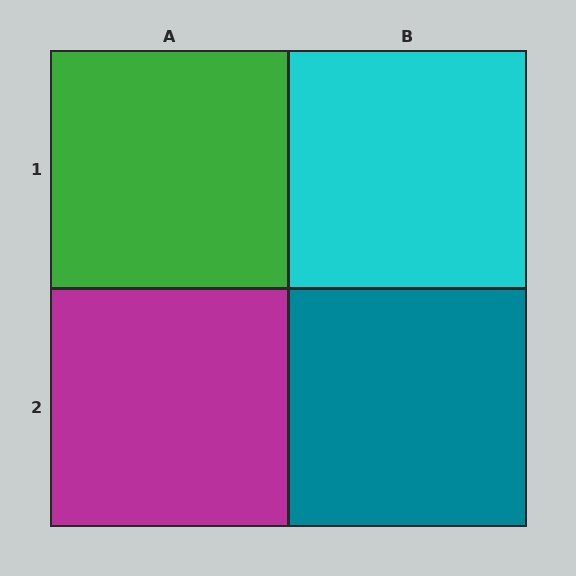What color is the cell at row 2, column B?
Teal.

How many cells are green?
1 cell is green.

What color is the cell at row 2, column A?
Magenta.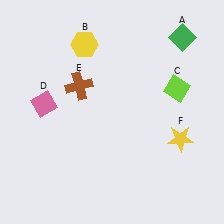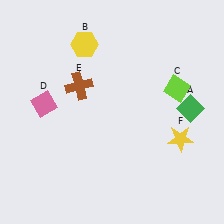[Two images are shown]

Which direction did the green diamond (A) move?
The green diamond (A) moved down.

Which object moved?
The green diamond (A) moved down.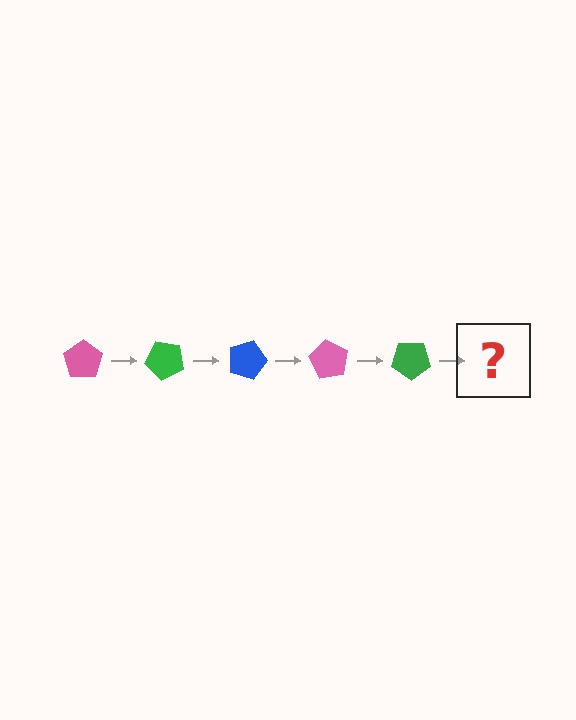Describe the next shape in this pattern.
It should be a blue pentagon, rotated 225 degrees from the start.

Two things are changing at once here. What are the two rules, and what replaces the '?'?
The two rules are that it rotates 45 degrees each step and the color cycles through pink, green, and blue. The '?' should be a blue pentagon, rotated 225 degrees from the start.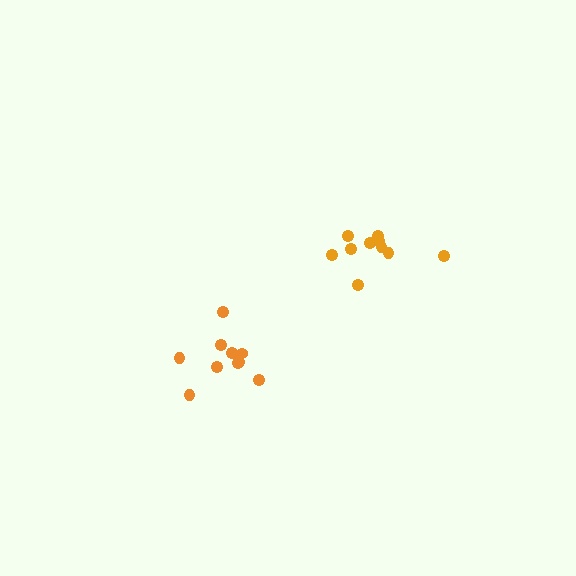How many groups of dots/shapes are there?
There are 2 groups.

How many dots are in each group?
Group 1: 10 dots, Group 2: 10 dots (20 total).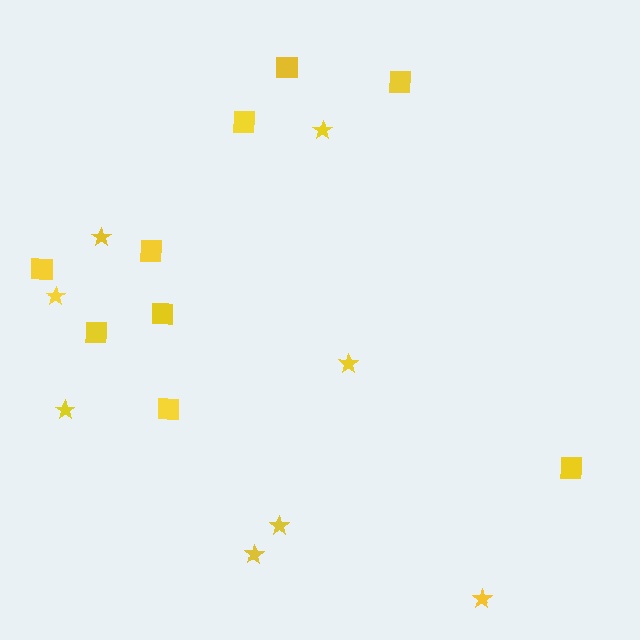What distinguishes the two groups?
There are 2 groups: one group of squares (9) and one group of stars (8).